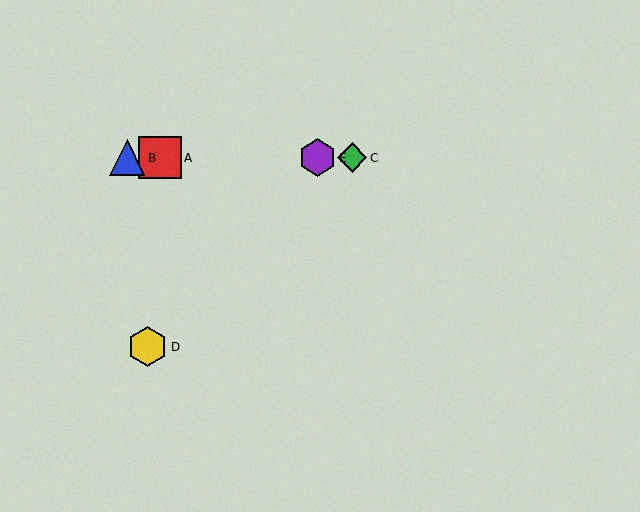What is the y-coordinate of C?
Object C is at y≈158.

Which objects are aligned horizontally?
Objects A, B, C, E are aligned horizontally.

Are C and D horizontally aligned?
No, C is at y≈158 and D is at y≈347.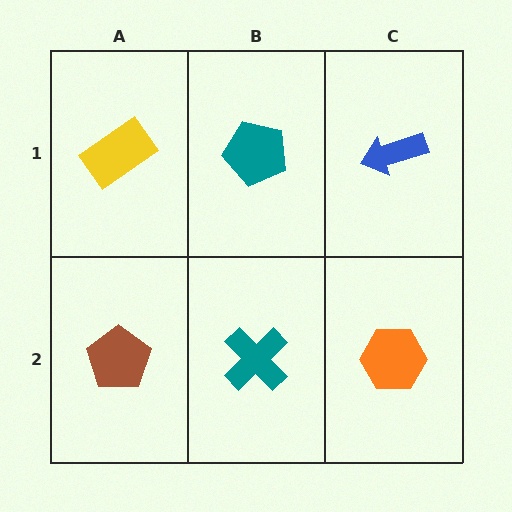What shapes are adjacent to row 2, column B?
A teal pentagon (row 1, column B), a brown pentagon (row 2, column A), an orange hexagon (row 2, column C).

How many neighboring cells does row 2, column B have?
3.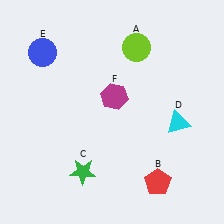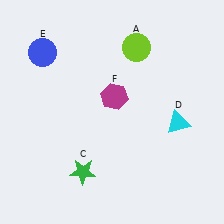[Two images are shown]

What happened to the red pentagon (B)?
The red pentagon (B) was removed in Image 2. It was in the bottom-right area of Image 1.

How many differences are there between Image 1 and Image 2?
There is 1 difference between the two images.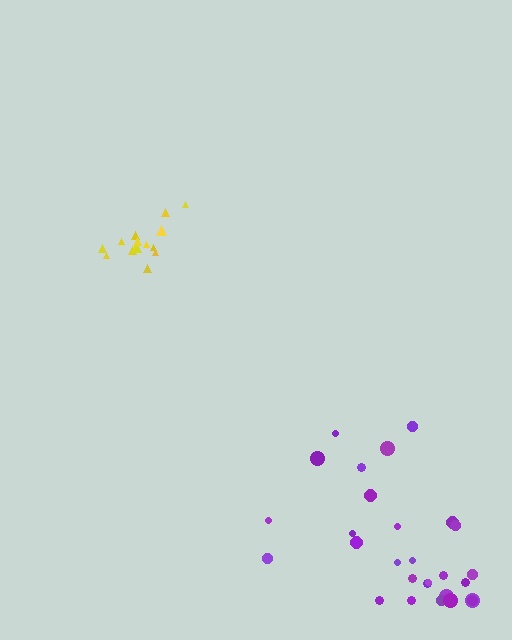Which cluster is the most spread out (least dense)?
Purple.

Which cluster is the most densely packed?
Yellow.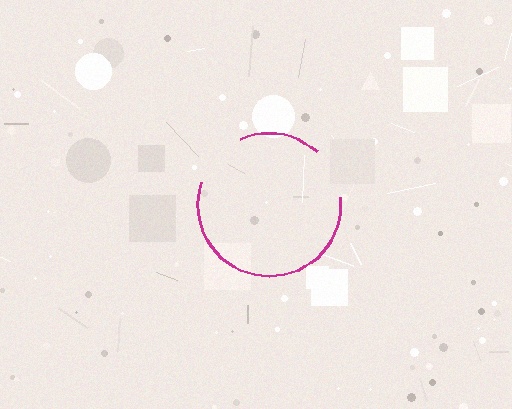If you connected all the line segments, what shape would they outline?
They would outline a circle.